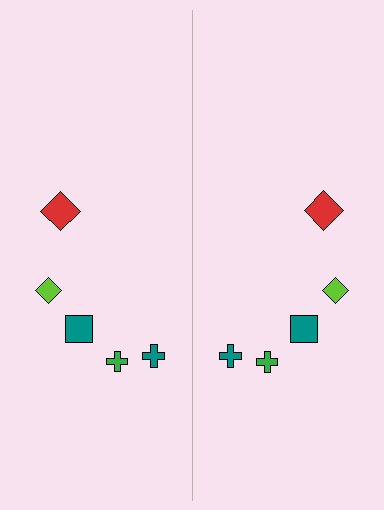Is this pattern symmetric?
Yes, this pattern has bilateral (reflection) symmetry.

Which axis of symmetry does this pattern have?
The pattern has a vertical axis of symmetry running through the center of the image.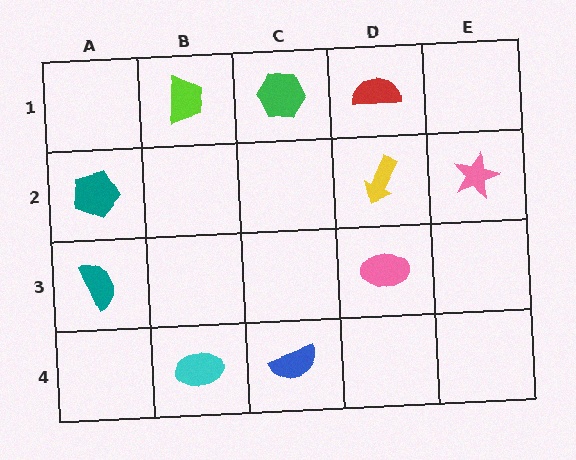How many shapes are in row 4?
2 shapes.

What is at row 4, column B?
A cyan ellipse.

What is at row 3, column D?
A pink ellipse.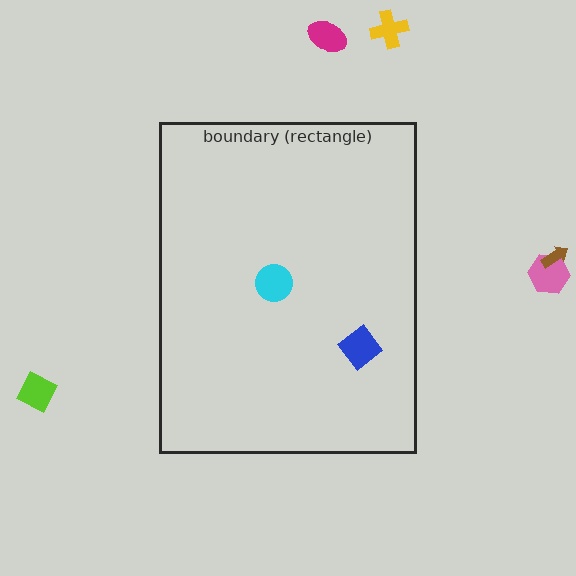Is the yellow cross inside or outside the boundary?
Outside.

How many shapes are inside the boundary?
2 inside, 5 outside.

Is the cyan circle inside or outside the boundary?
Inside.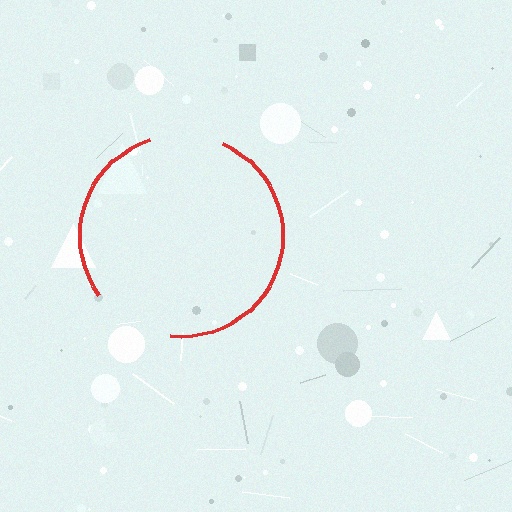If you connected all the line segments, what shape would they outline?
They would outline a circle.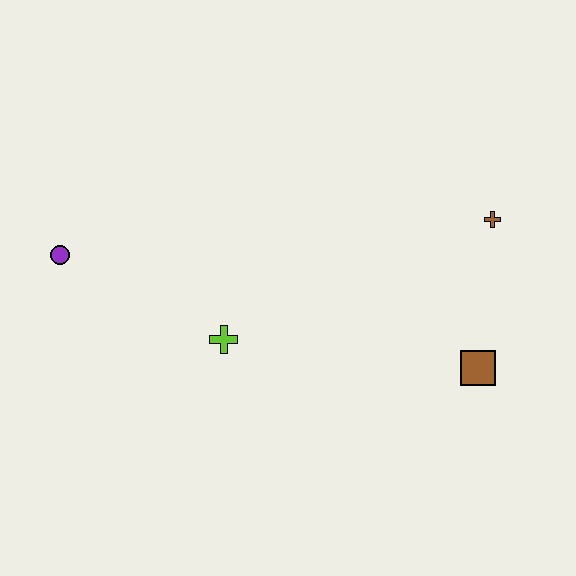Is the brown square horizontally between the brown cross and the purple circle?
Yes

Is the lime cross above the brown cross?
No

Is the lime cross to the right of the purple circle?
Yes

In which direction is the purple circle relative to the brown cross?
The purple circle is to the left of the brown cross.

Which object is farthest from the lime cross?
The brown cross is farthest from the lime cross.